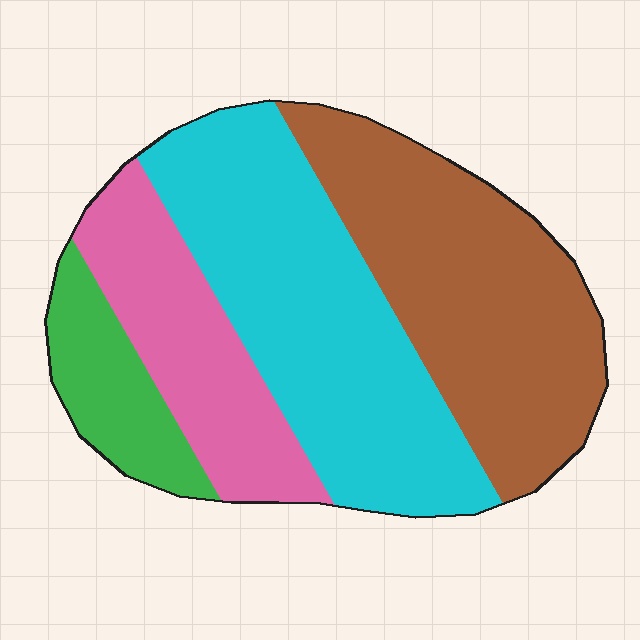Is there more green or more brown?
Brown.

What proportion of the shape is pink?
Pink takes up about one fifth (1/5) of the shape.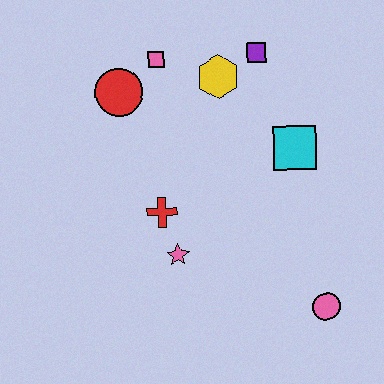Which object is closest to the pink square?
The red circle is closest to the pink square.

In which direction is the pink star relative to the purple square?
The pink star is below the purple square.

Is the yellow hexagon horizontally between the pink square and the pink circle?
Yes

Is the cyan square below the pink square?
Yes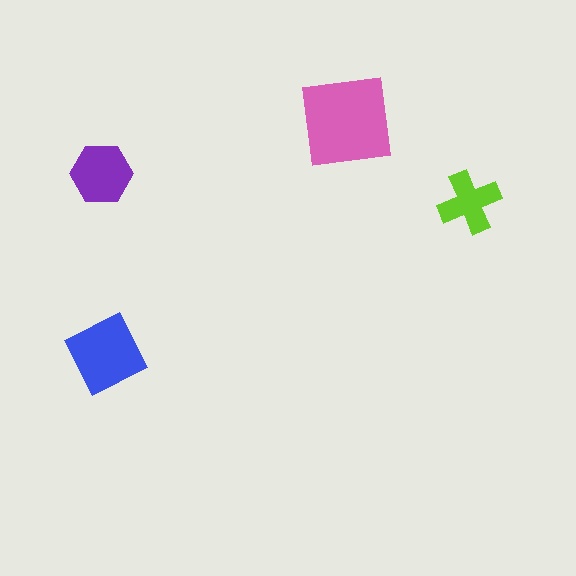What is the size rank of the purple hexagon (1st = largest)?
3rd.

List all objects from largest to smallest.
The pink square, the blue square, the purple hexagon, the lime cross.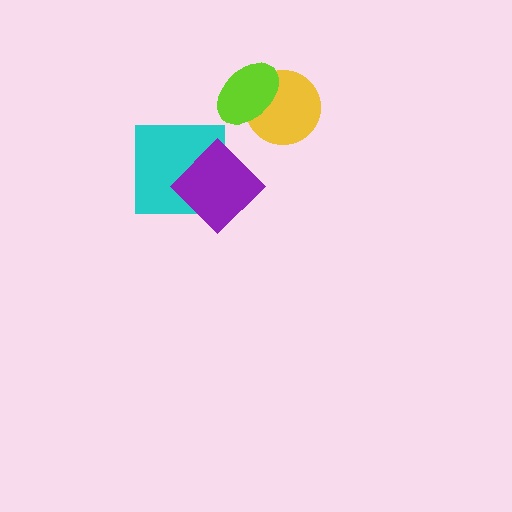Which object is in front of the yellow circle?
The lime ellipse is in front of the yellow circle.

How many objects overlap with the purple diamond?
1 object overlaps with the purple diamond.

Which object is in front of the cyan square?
The purple diamond is in front of the cyan square.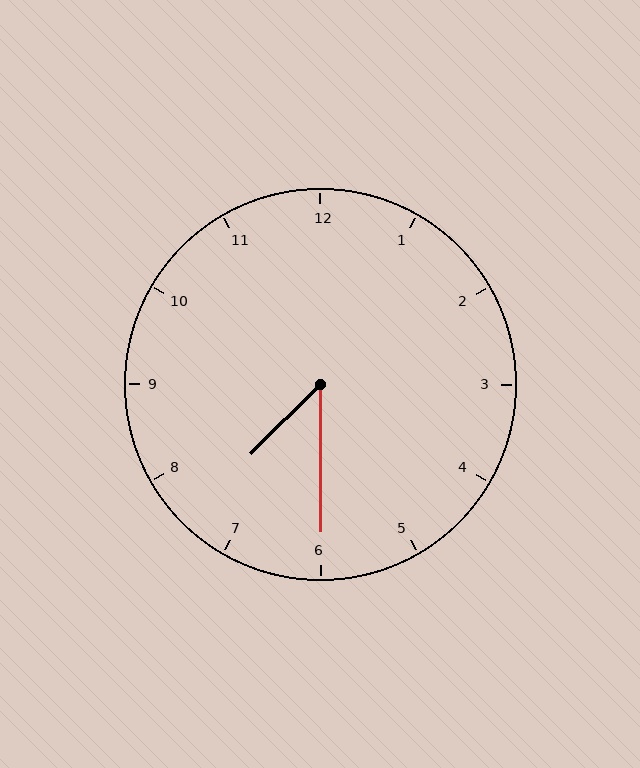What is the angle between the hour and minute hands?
Approximately 45 degrees.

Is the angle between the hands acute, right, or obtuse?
It is acute.